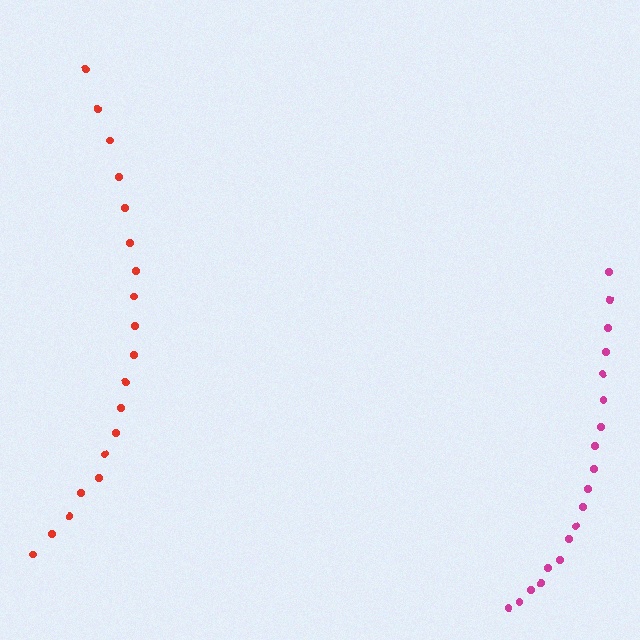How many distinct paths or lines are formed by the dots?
There are 2 distinct paths.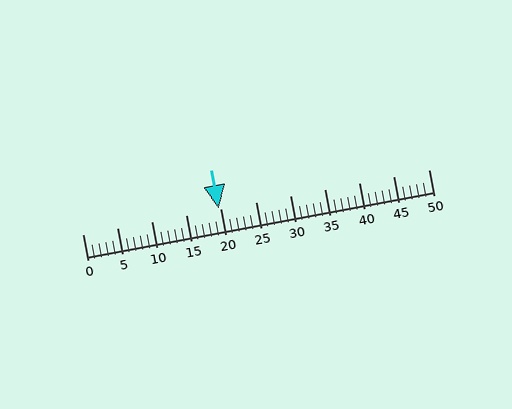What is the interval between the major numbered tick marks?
The major tick marks are spaced 5 units apart.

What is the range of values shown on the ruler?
The ruler shows values from 0 to 50.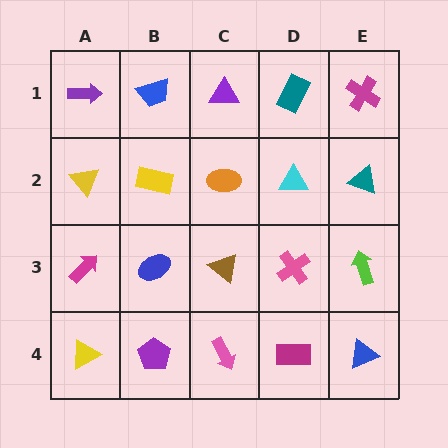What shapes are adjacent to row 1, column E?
A teal triangle (row 2, column E), a teal rectangle (row 1, column D).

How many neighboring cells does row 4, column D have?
3.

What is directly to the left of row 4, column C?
A purple pentagon.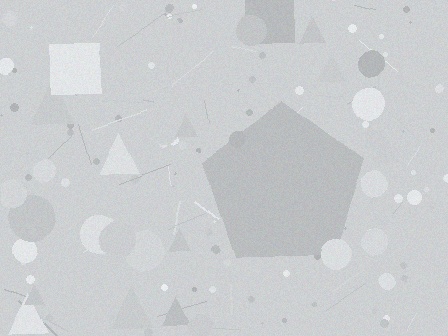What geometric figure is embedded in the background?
A pentagon is embedded in the background.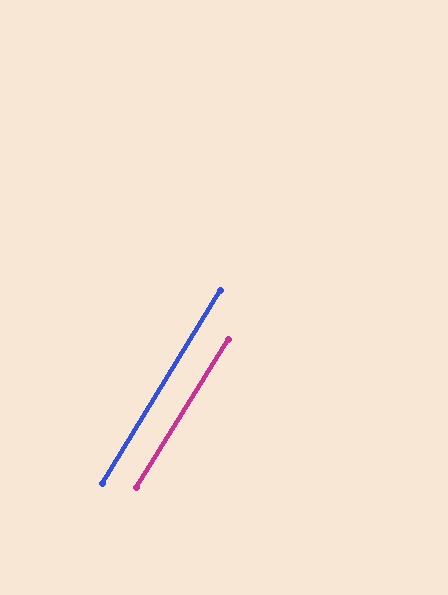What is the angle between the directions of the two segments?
Approximately 0 degrees.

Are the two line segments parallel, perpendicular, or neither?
Parallel — their directions differ by only 0.3°.